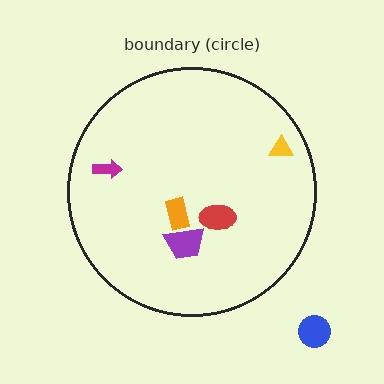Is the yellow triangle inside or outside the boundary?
Inside.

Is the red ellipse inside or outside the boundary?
Inside.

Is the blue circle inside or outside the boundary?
Outside.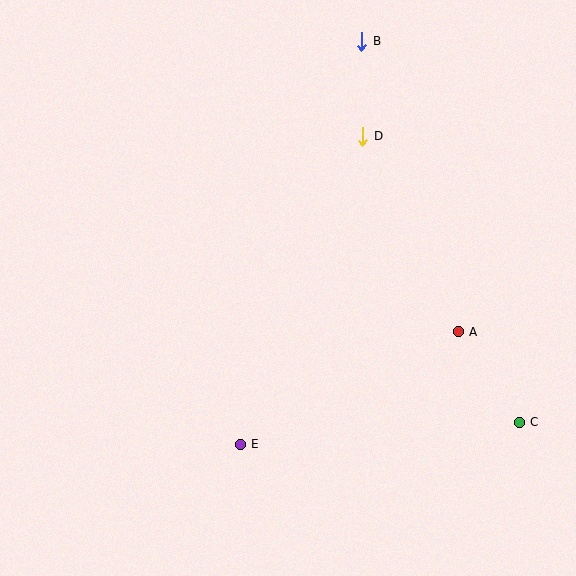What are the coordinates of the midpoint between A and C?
The midpoint between A and C is at (489, 377).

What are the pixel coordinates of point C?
Point C is at (520, 422).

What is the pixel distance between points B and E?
The distance between B and E is 420 pixels.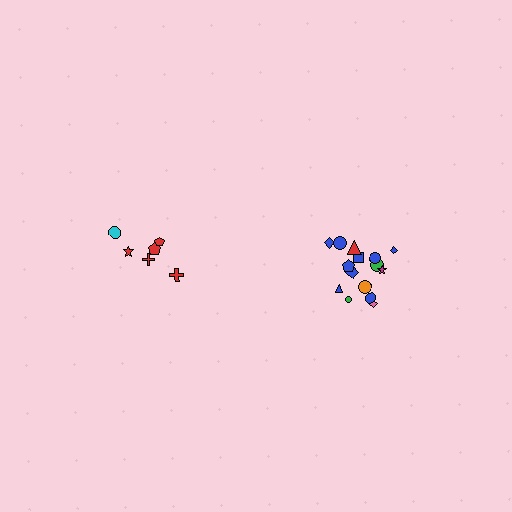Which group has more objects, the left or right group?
The right group.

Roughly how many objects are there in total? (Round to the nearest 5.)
Roughly 20 objects in total.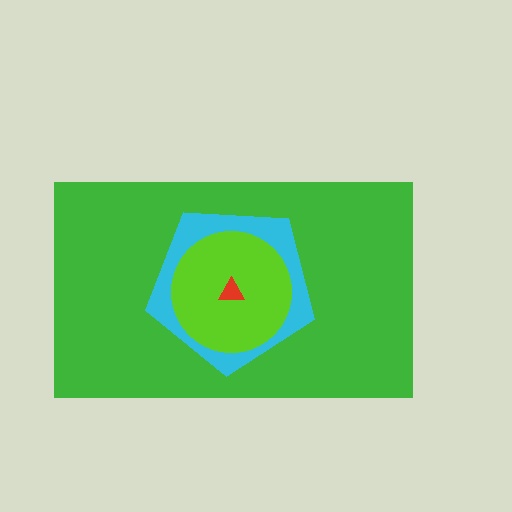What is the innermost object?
The red triangle.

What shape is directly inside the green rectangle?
The cyan pentagon.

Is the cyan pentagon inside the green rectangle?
Yes.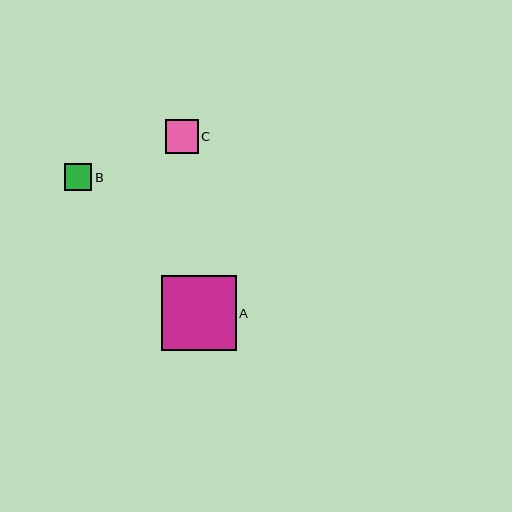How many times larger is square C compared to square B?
Square C is approximately 1.2 times the size of square B.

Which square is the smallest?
Square B is the smallest with a size of approximately 27 pixels.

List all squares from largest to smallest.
From largest to smallest: A, C, B.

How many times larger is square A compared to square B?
Square A is approximately 2.8 times the size of square B.